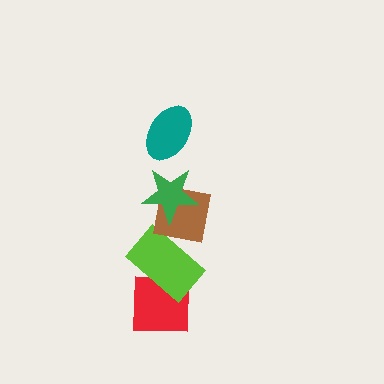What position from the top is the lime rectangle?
The lime rectangle is 4th from the top.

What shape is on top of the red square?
The lime rectangle is on top of the red square.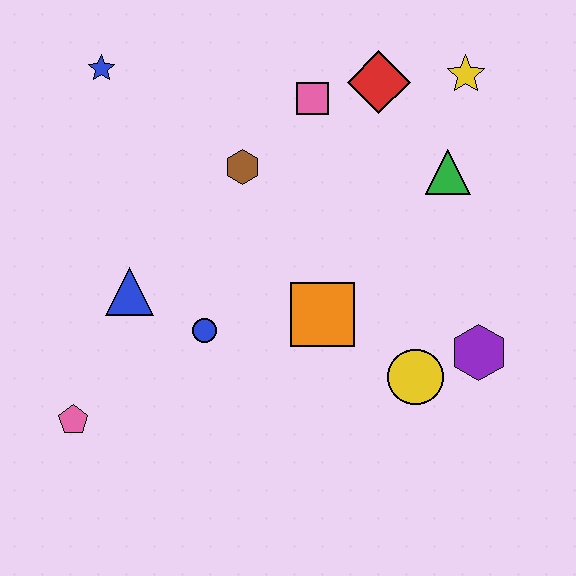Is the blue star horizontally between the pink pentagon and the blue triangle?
Yes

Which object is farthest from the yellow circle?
The blue star is farthest from the yellow circle.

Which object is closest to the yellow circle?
The purple hexagon is closest to the yellow circle.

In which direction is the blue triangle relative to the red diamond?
The blue triangle is to the left of the red diamond.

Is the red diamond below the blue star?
Yes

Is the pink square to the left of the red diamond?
Yes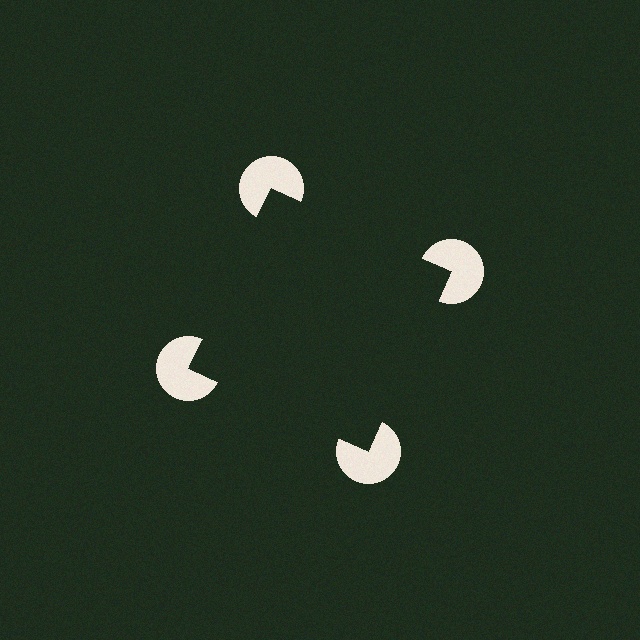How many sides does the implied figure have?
4 sides.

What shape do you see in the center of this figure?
An illusory square — its edges are inferred from the aligned wedge cuts in the pac-man discs, not physically drawn.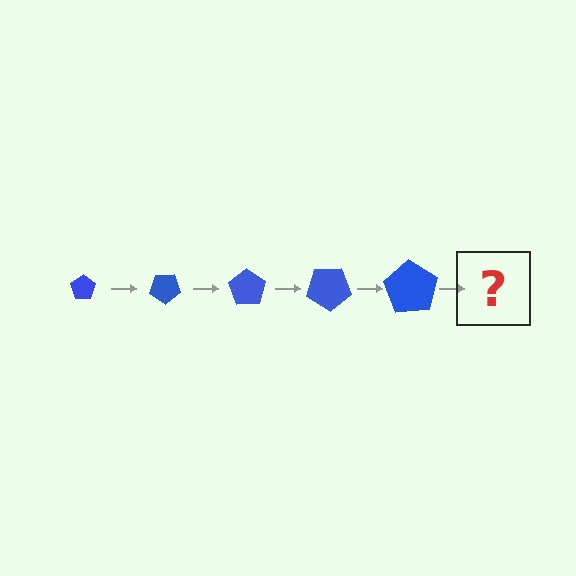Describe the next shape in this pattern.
It should be a pentagon, larger than the previous one and rotated 175 degrees from the start.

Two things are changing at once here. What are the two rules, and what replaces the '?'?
The two rules are that the pentagon grows larger each step and it rotates 35 degrees each step. The '?' should be a pentagon, larger than the previous one and rotated 175 degrees from the start.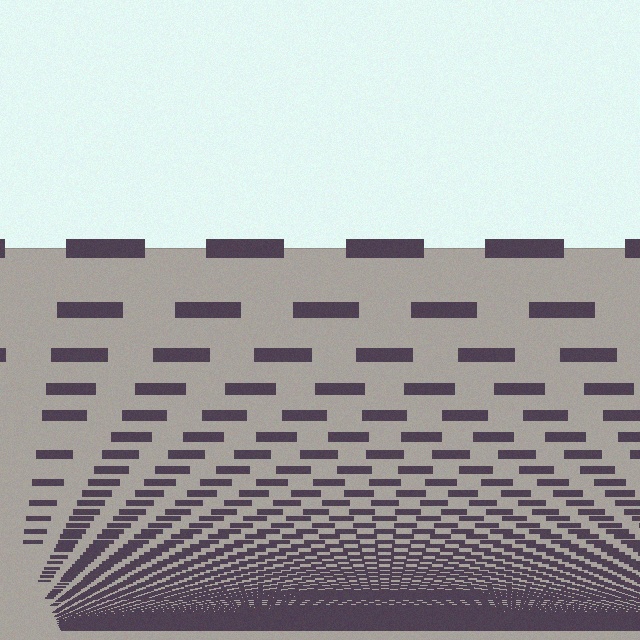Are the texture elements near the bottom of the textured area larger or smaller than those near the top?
Smaller. The gradient is inverted — elements near the bottom are smaller and denser.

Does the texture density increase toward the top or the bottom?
Density increases toward the bottom.